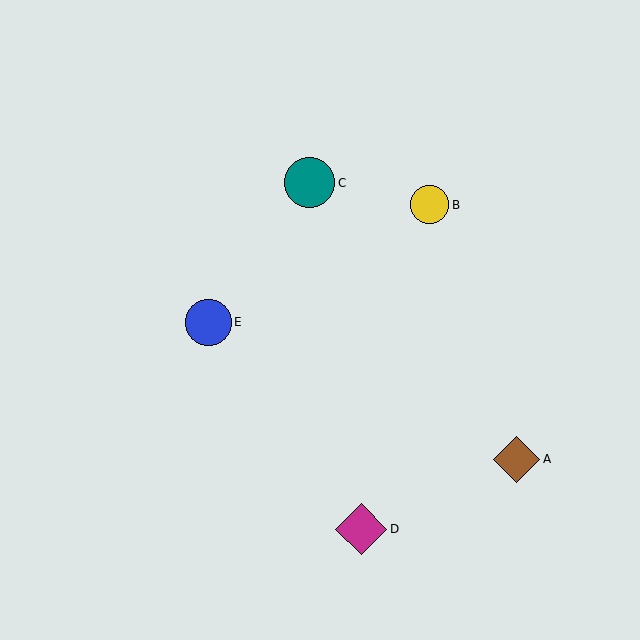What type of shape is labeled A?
Shape A is a brown diamond.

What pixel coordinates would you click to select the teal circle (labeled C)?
Click at (310, 183) to select the teal circle C.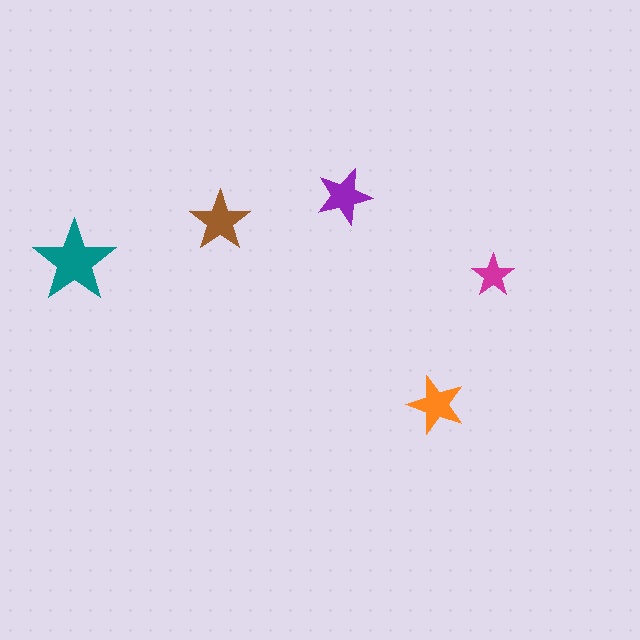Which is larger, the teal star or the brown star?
The teal one.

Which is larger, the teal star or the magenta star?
The teal one.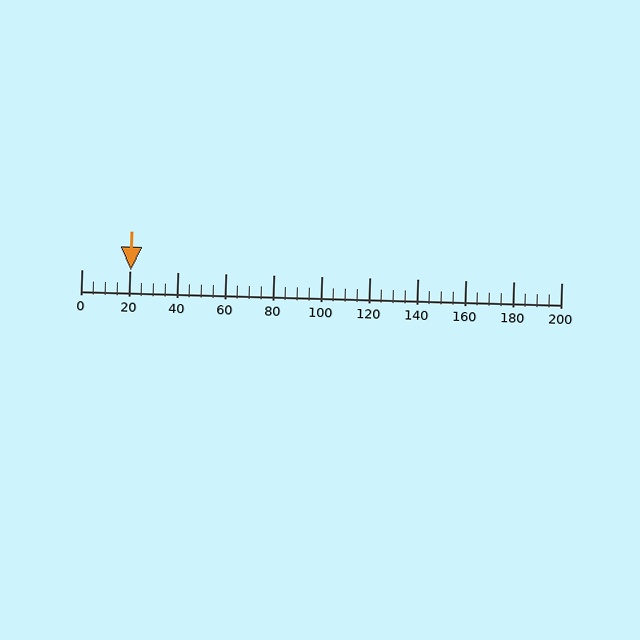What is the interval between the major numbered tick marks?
The major tick marks are spaced 20 units apart.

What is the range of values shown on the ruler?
The ruler shows values from 0 to 200.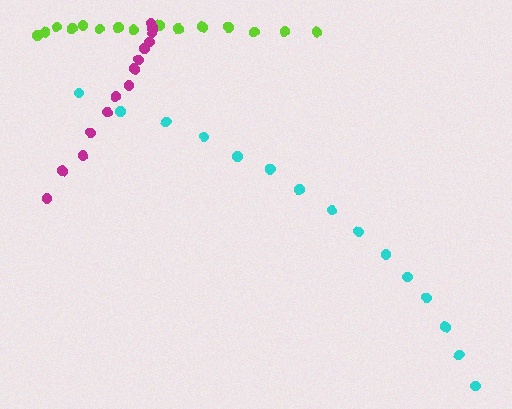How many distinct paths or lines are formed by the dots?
There are 3 distinct paths.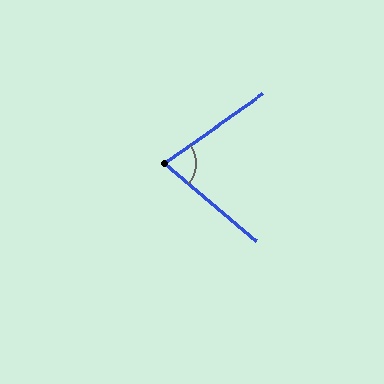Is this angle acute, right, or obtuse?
It is acute.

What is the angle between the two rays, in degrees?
Approximately 75 degrees.